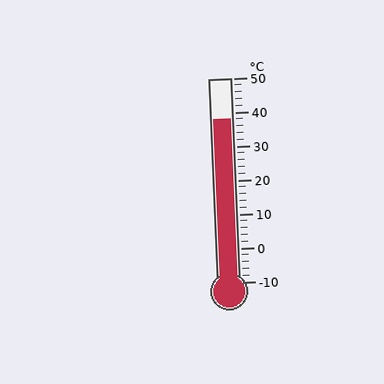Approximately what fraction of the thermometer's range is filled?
The thermometer is filled to approximately 80% of its range.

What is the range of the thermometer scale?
The thermometer scale ranges from -10°C to 50°C.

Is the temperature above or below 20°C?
The temperature is above 20°C.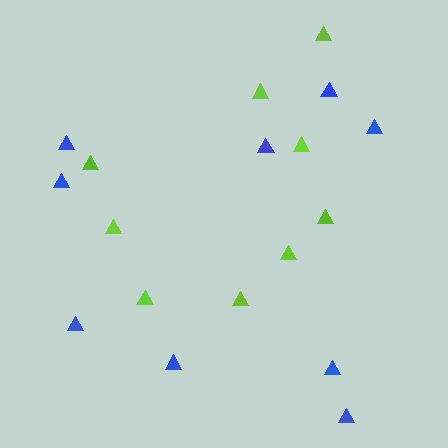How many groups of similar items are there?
There are 2 groups: one group of blue triangles (9) and one group of lime triangles (9).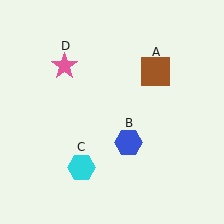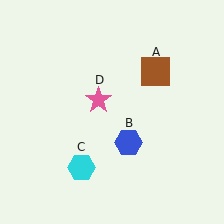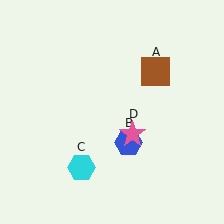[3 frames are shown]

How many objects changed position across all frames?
1 object changed position: pink star (object D).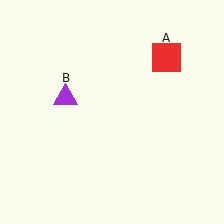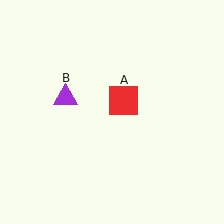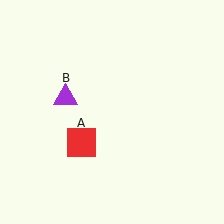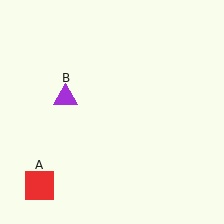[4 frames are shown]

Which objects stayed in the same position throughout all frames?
Purple triangle (object B) remained stationary.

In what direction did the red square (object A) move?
The red square (object A) moved down and to the left.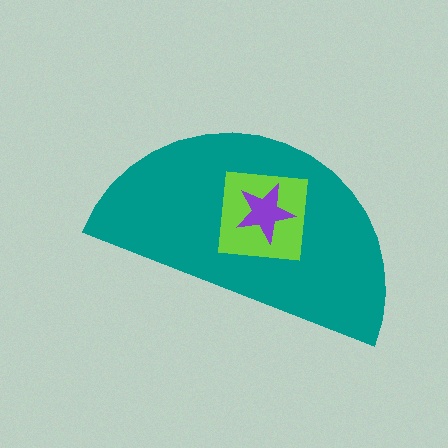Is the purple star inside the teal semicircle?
Yes.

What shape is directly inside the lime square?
The purple star.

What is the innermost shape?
The purple star.